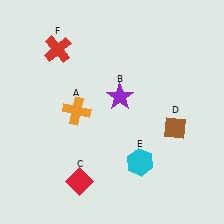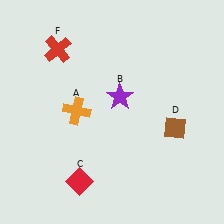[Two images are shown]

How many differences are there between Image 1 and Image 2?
There is 1 difference between the two images.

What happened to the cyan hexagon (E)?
The cyan hexagon (E) was removed in Image 2. It was in the bottom-right area of Image 1.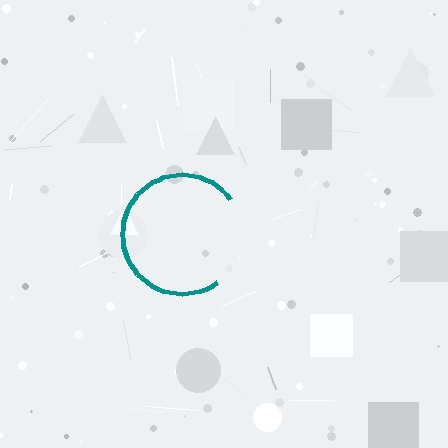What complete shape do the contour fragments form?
The contour fragments form a circle.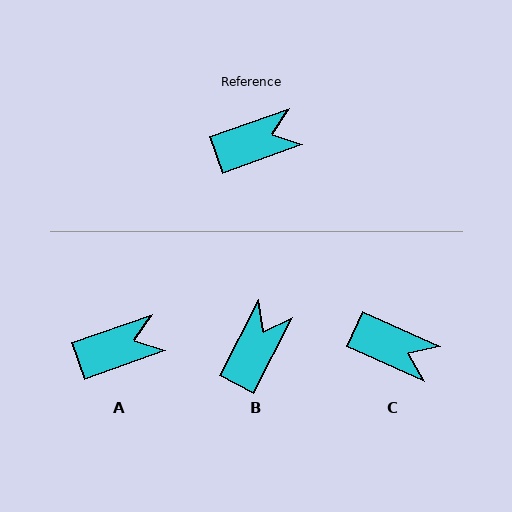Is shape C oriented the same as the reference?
No, it is off by about 44 degrees.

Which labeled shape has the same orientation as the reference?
A.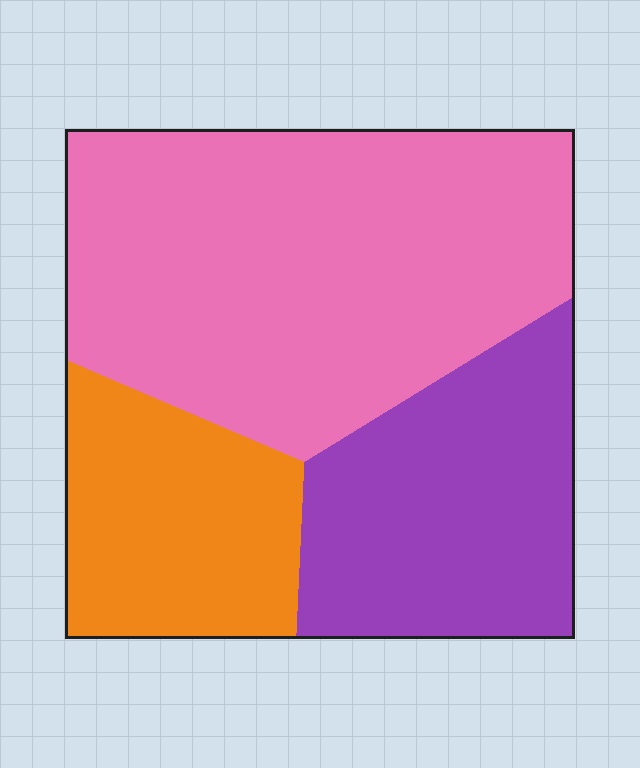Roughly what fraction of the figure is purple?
Purple takes up between a sixth and a third of the figure.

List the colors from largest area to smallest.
From largest to smallest: pink, purple, orange.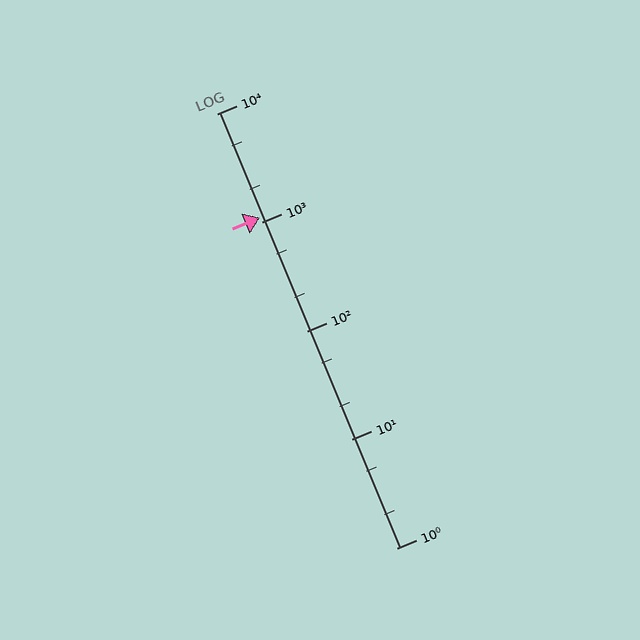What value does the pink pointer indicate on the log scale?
The pointer indicates approximately 1100.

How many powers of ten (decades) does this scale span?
The scale spans 4 decades, from 1 to 10000.